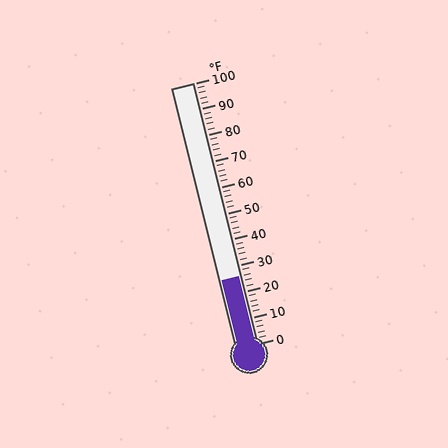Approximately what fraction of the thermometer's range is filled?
The thermometer is filled to approximately 25% of its range.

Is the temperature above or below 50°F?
The temperature is below 50°F.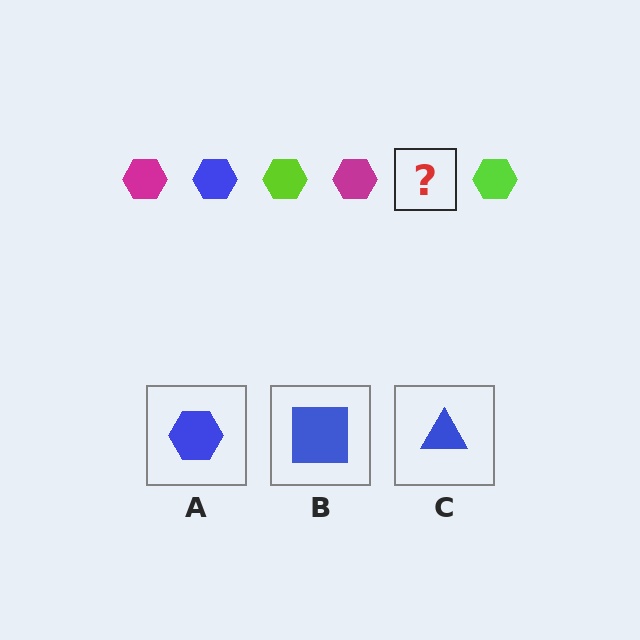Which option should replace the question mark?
Option A.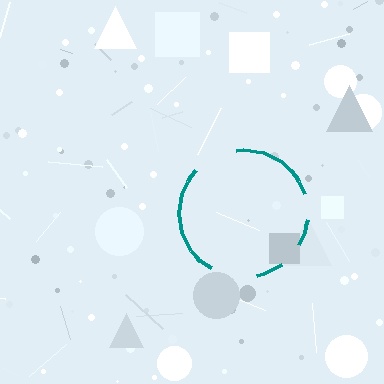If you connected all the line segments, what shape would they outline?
They would outline a circle.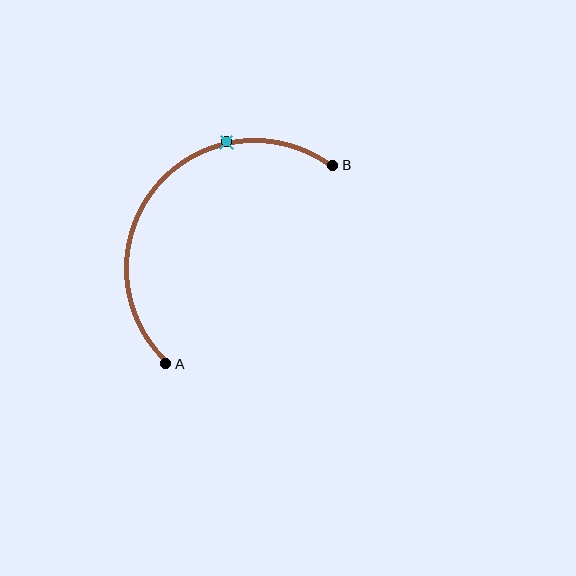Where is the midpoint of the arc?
The arc midpoint is the point on the curve farthest from the straight line joining A and B. It sits above and to the left of that line.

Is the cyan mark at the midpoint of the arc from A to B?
No. The cyan mark lies on the arc but is closer to endpoint B. The arc midpoint would be at the point on the curve equidistant along the arc from both A and B.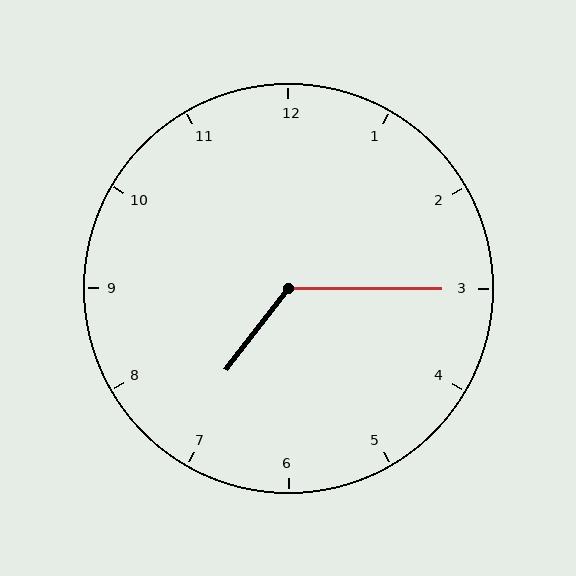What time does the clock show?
7:15.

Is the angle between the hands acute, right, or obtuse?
It is obtuse.